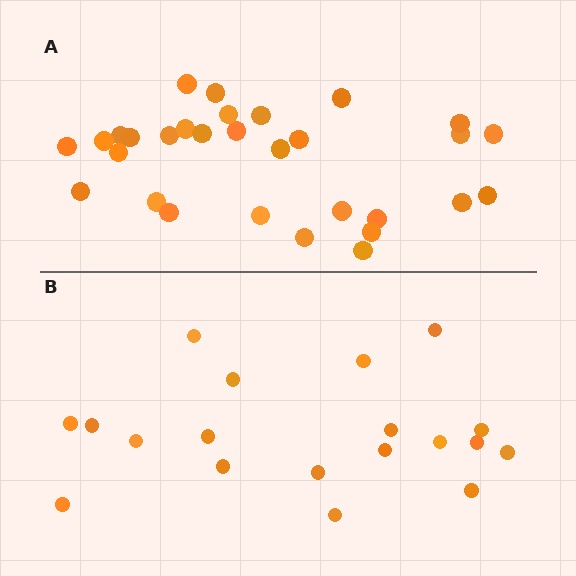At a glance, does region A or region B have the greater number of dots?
Region A (the top region) has more dots.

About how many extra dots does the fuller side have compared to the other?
Region A has roughly 12 or so more dots than region B.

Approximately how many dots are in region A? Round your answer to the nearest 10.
About 30 dots.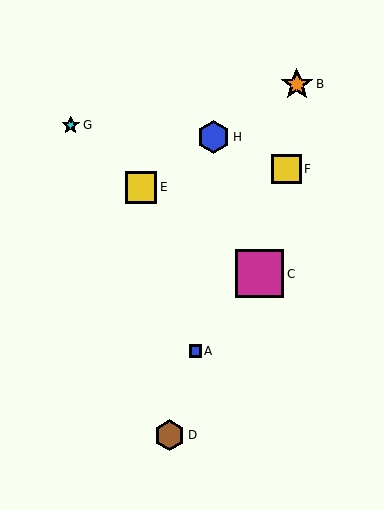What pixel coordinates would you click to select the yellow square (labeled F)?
Click at (286, 169) to select the yellow square F.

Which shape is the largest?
The magenta square (labeled C) is the largest.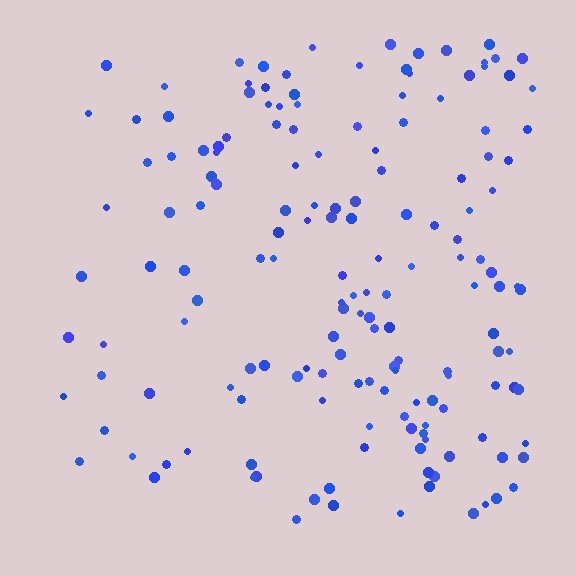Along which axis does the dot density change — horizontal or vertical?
Horizontal.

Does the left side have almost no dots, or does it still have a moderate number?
Still a moderate number, just noticeably fewer than the right.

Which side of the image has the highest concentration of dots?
The right.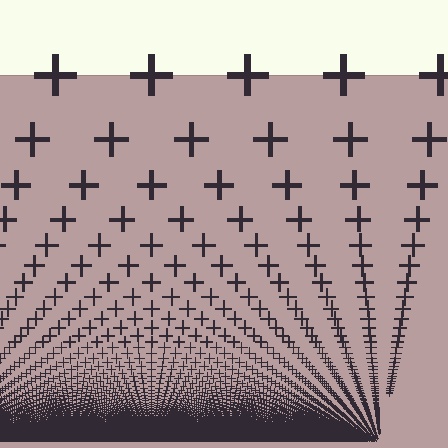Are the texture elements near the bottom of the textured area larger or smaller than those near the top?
Smaller. The gradient is inverted — elements near the bottom are smaller and denser.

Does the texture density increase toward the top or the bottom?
Density increases toward the bottom.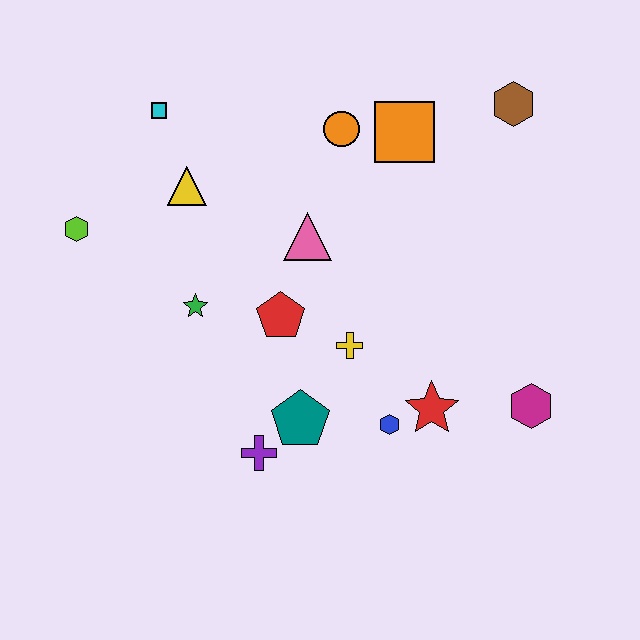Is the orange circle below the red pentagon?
No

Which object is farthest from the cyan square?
The magenta hexagon is farthest from the cyan square.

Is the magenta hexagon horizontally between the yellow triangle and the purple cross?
No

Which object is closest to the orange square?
The orange circle is closest to the orange square.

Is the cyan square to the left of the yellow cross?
Yes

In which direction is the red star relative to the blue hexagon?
The red star is to the right of the blue hexagon.